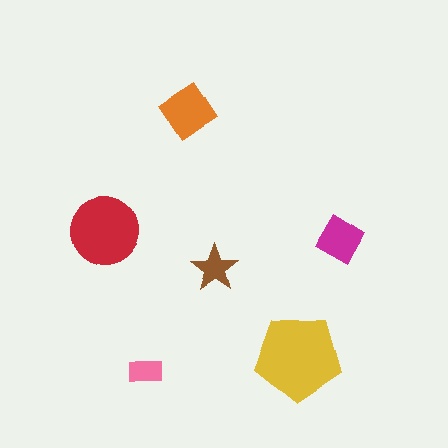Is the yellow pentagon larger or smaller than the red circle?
Larger.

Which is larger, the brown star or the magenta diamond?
The magenta diamond.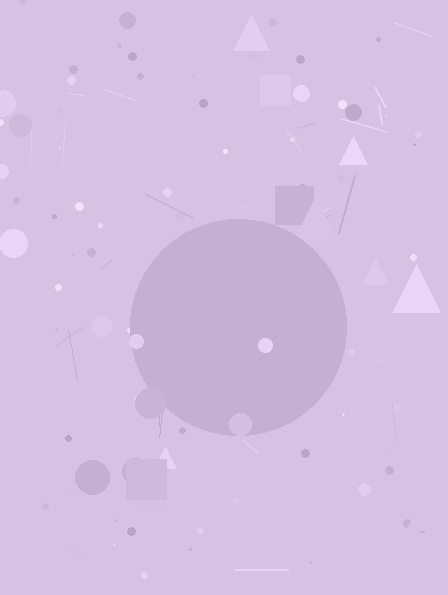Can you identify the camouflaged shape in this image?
The camouflaged shape is a circle.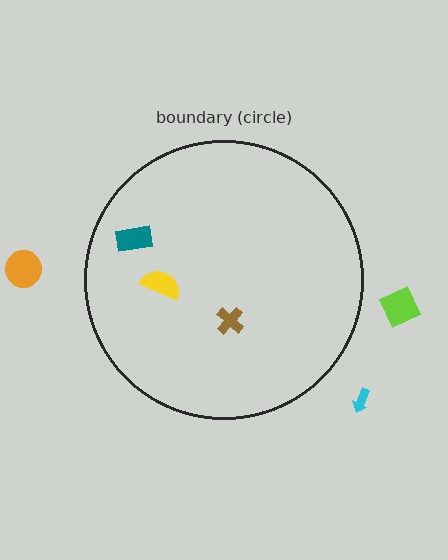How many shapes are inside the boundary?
3 inside, 3 outside.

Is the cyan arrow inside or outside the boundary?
Outside.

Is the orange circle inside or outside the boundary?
Outside.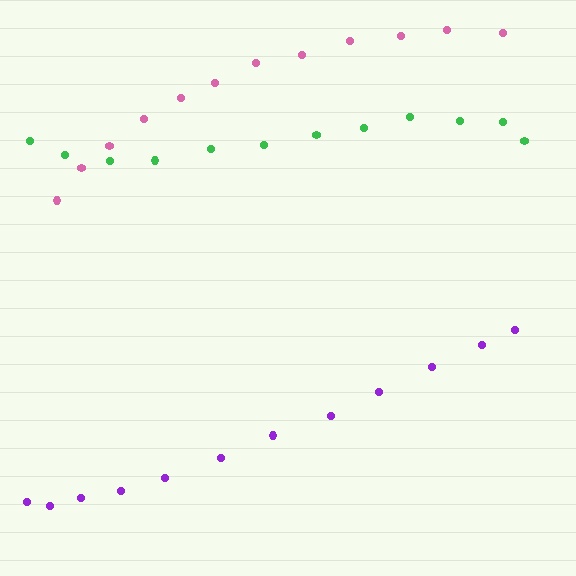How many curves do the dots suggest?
There are 3 distinct paths.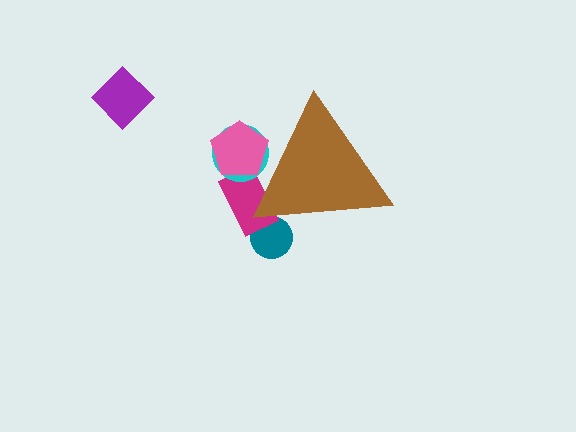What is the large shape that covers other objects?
A brown triangle.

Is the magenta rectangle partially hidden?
Yes, the magenta rectangle is partially hidden behind the brown triangle.